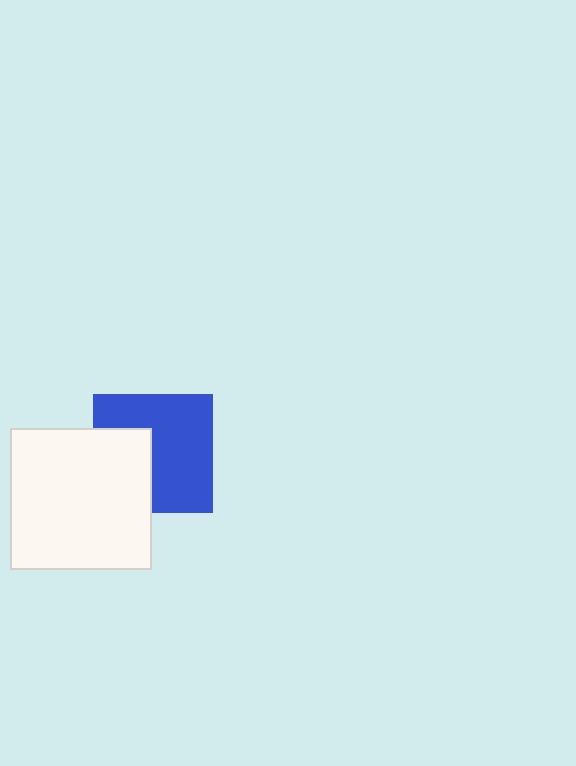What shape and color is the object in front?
The object in front is a white square.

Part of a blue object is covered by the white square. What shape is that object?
It is a square.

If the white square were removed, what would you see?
You would see the complete blue square.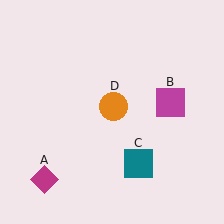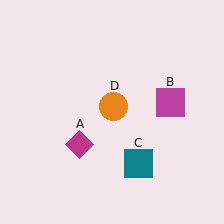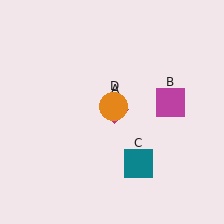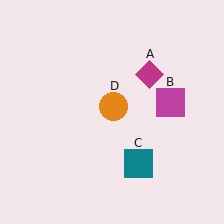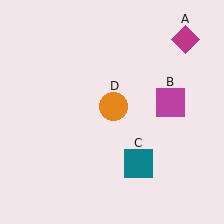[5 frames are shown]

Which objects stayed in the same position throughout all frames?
Magenta square (object B) and teal square (object C) and orange circle (object D) remained stationary.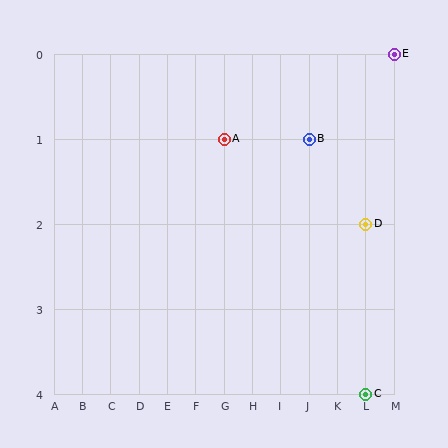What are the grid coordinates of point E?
Point E is at grid coordinates (M, 0).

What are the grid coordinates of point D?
Point D is at grid coordinates (L, 2).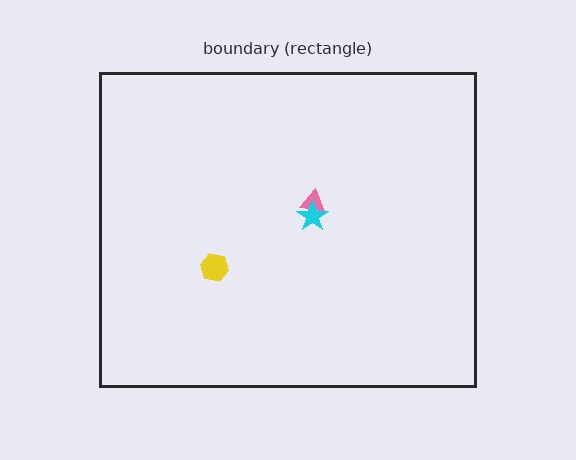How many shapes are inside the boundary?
3 inside, 0 outside.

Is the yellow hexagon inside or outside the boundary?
Inside.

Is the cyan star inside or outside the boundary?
Inside.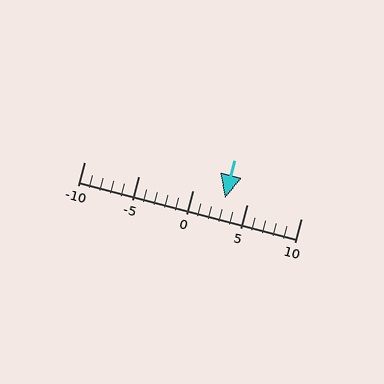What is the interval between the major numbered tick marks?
The major tick marks are spaced 5 units apart.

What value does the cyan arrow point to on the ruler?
The cyan arrow points to approximately 3.